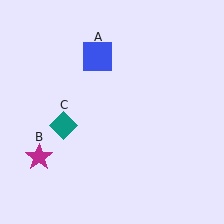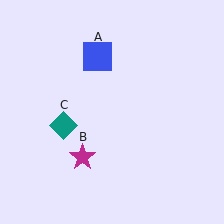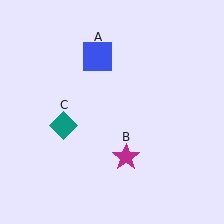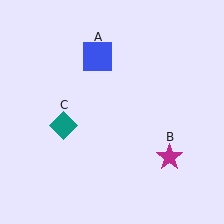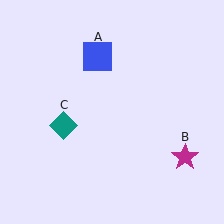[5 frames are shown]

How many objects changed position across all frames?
1 object changed position: magenta star (object B).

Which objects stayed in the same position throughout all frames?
Blue square (object A) and teal diamond (object C) remained stationary.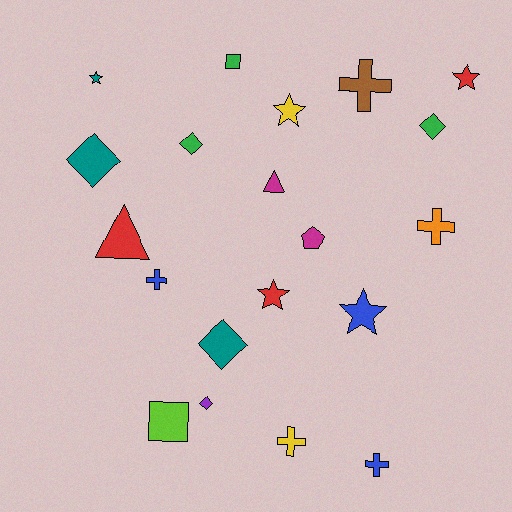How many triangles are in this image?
There are 2 triangles.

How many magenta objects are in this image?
There are 2 magenta objects.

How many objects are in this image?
There are 20 objects.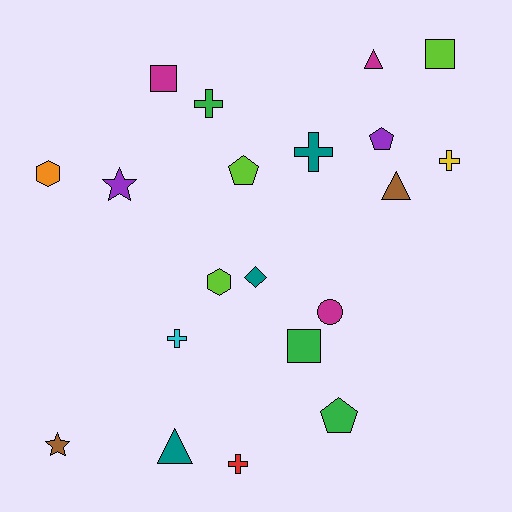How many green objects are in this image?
There are 3 green objects.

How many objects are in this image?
There are 20 objects.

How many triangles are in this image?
There are 3 triangles.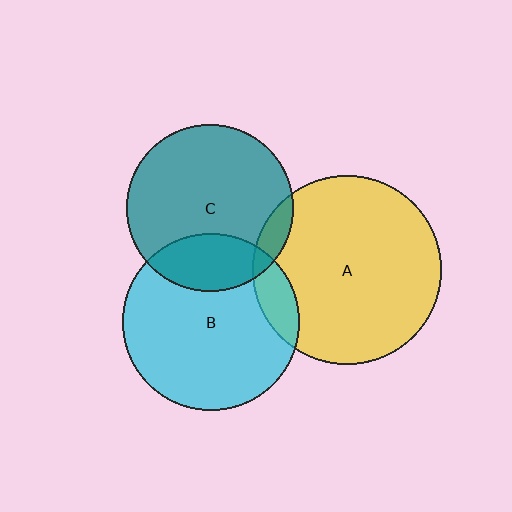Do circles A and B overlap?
Yes.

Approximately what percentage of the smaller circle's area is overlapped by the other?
Approximately 10%.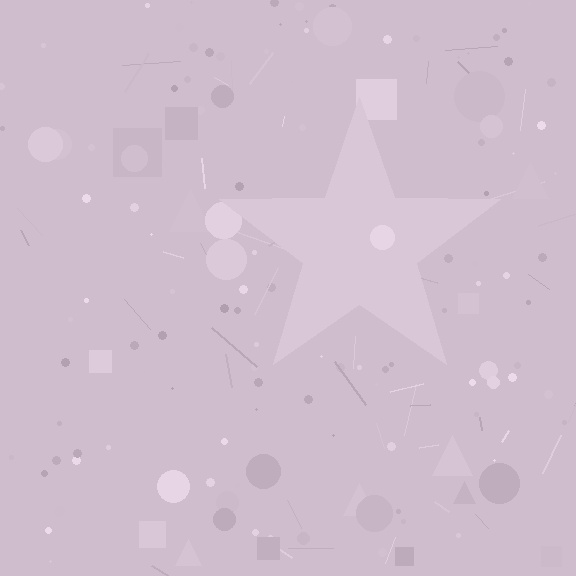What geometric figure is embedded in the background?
A star is embedded in the background.